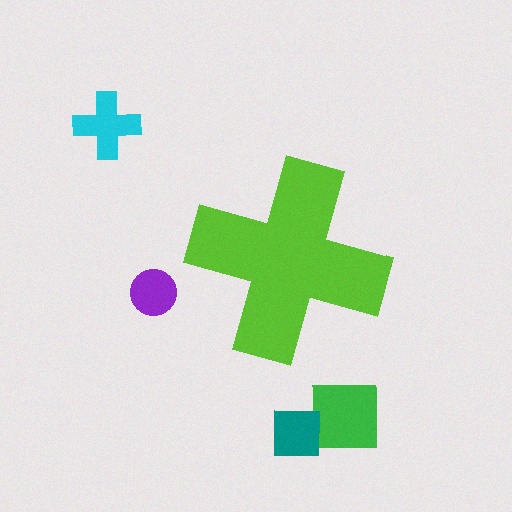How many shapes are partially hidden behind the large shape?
0 shapes are partially hidden.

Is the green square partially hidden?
No, the green square is fully visible.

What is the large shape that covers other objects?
A lime cross.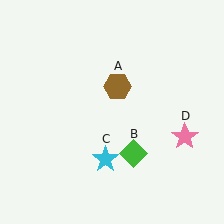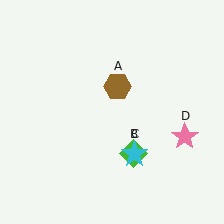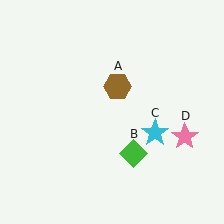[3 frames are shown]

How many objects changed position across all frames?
1 object changed position: cyan star (object C).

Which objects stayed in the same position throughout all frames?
Brown hexagon (object A) and green diamond (object B) and pink star (object D) remained stationary.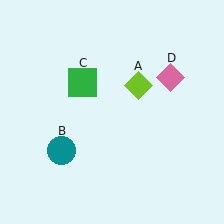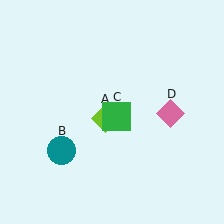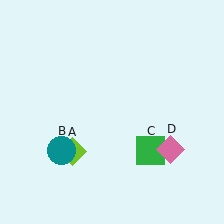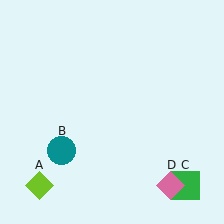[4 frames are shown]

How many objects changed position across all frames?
3 objects changed position: lime diamond (object A), green square (object C), pink diamond (object D).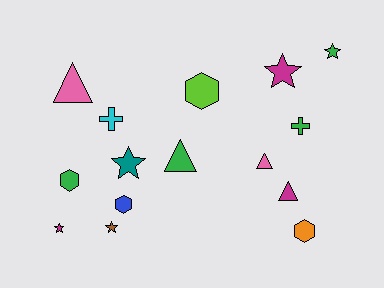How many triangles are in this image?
There are 4 triangles.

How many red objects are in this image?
There are no red objects.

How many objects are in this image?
There are 15 objects.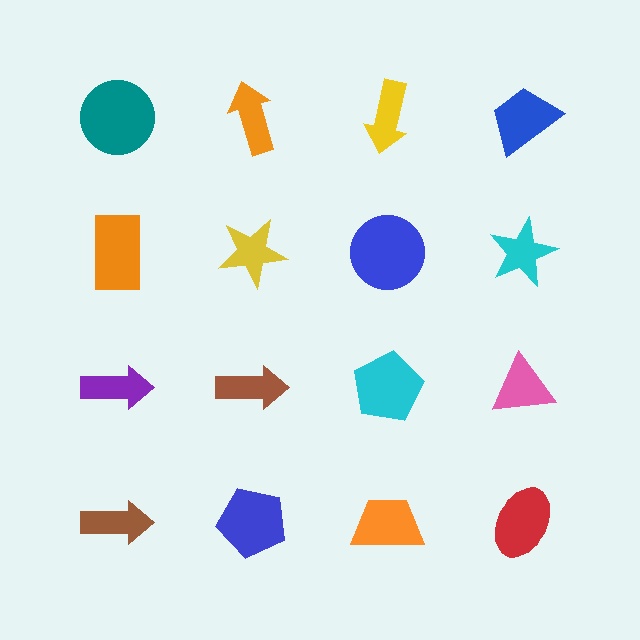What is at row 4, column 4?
A red ellipse.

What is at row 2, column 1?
An orange rectangle.